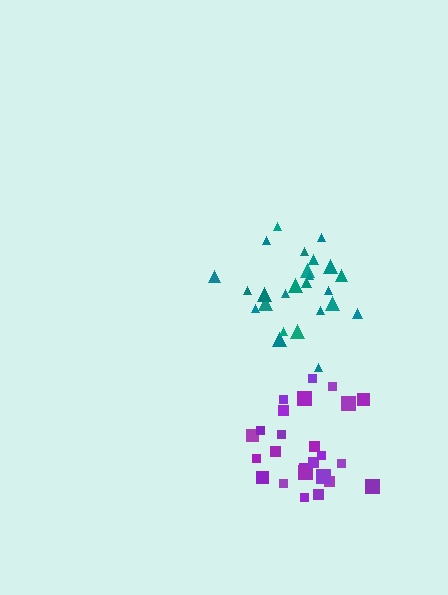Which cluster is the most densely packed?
Purple.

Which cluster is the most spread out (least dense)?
Teal.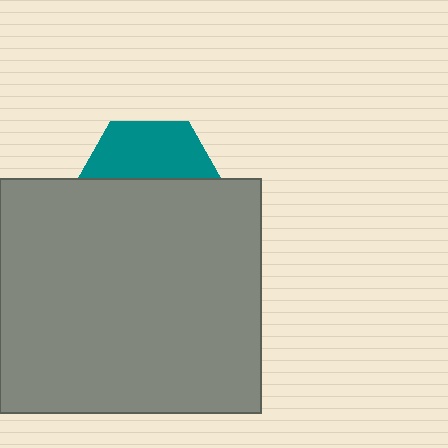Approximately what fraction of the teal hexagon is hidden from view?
Roughly 60% of the teal hexagon is hidden behind the gray rectangle.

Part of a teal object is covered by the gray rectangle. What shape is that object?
It is a hexagon.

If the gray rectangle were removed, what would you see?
You would see the complete teal hexagon.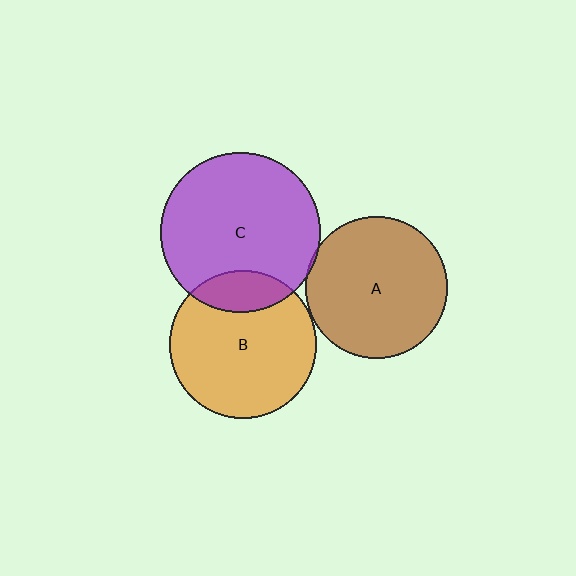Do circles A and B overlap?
Yes.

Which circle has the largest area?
Circle C (purple).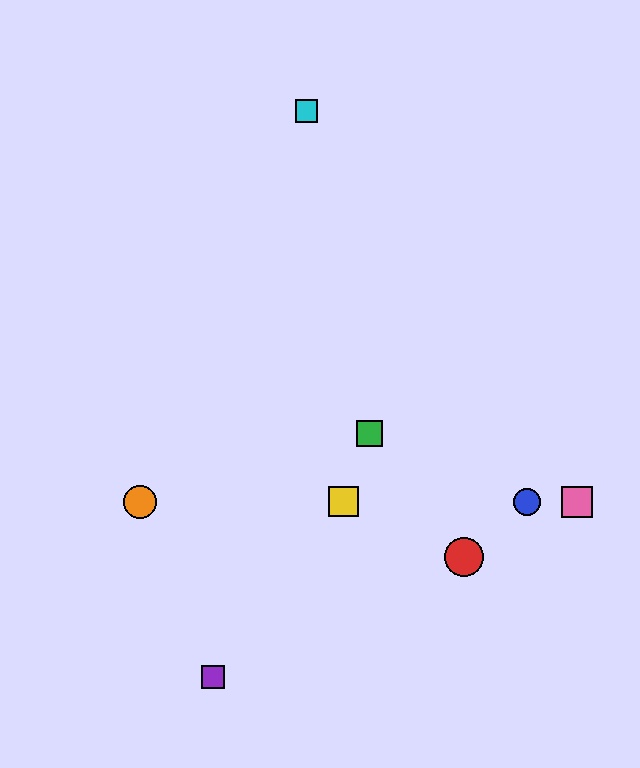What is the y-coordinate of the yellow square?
The yellow square is at y≈502.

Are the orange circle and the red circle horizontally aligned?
No, the orange circle is at y≈502 and the red circle is at y≈557.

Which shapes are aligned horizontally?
The blue circle, the yellow square, the orange circle, the pink square are aligned horizontally.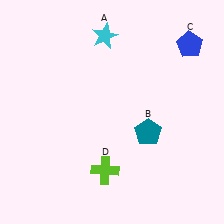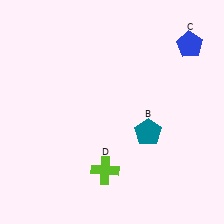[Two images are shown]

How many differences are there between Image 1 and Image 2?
There is 1 difference between the two images.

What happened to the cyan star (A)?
The cyan star (A) was removed in Image 2. It was in the top-left area of Image 1.